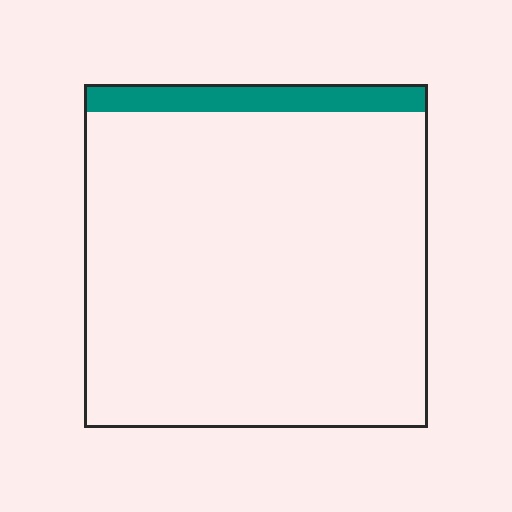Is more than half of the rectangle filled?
No.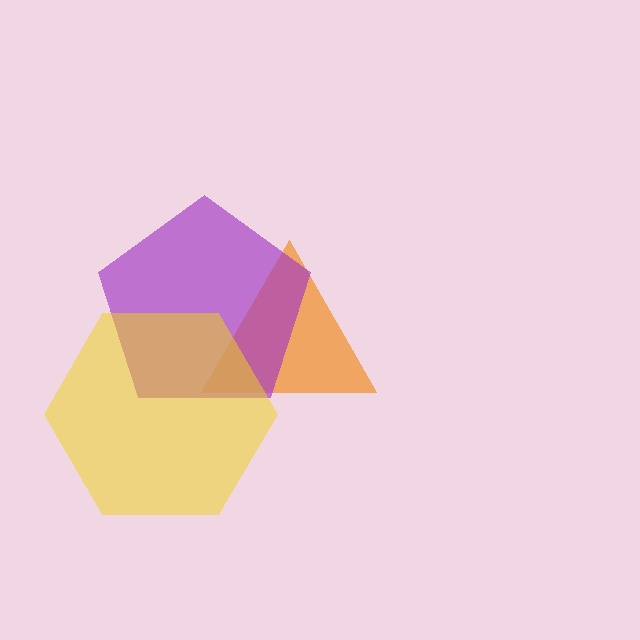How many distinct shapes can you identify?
There are 3 distinct shapes: an orange triangle, a purple pentagon, a yellow hexagon.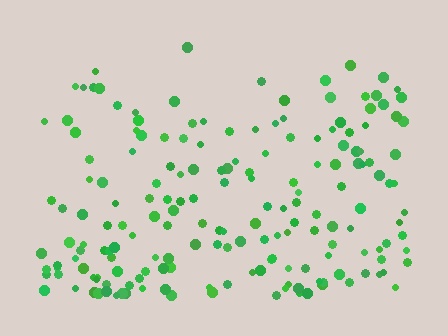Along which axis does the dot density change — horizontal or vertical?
Vertical.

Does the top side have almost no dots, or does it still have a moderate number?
Still a moderate number, just noticeably fewer than the bottom.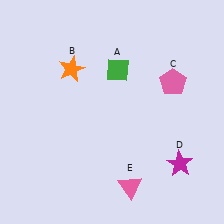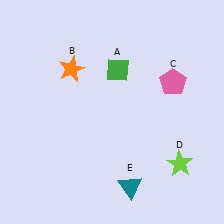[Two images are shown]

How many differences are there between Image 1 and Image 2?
There are 2 differences between the two images.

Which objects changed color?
D changed from magenta to lime. E changed from pink to teal.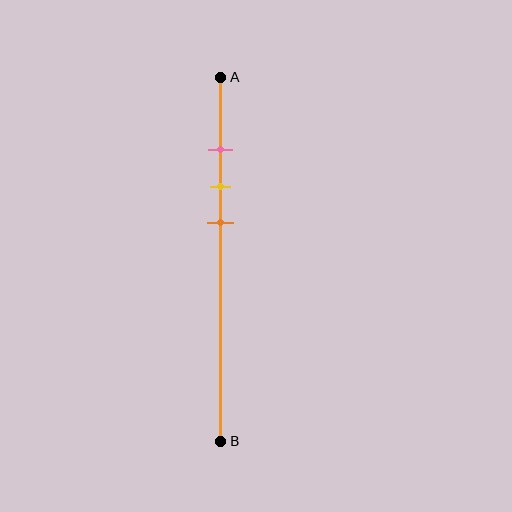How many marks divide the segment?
There are 3 marks dividing the segment.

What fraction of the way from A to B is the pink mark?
The pink mark is approximately 20% (0.2) of the way from A to B.